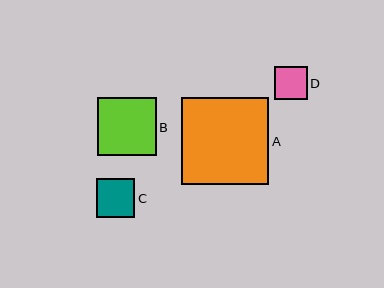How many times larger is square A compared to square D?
Square A is approximately 2.7 times the size of square D.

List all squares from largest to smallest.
From largest to smallest: A, B, C, D.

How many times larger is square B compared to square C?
Square B is approximately 1.5 times the size of square C.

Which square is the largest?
Square A is the largest with a size of approximately 87 pixels.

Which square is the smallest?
Square D is the smallest with a size of approximately 32 pixels.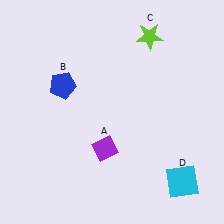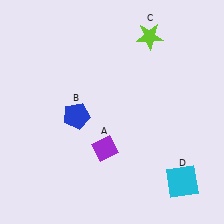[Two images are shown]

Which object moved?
The blue pentagon (B) moved down.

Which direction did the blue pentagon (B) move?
The blue pentagon (B) moved down.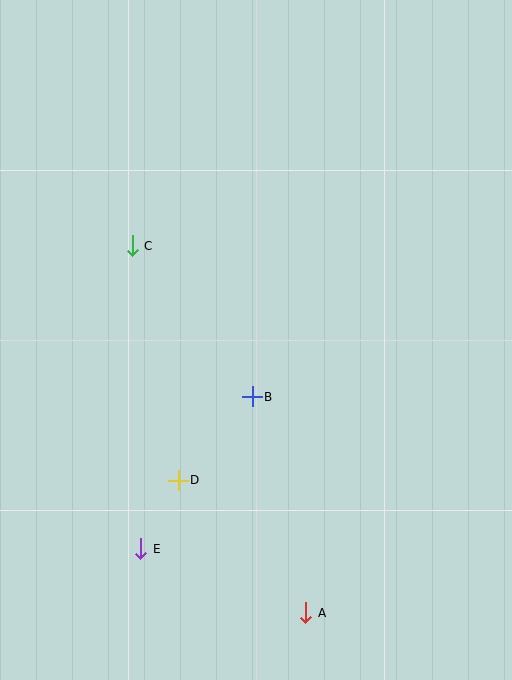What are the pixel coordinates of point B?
Point B is at (252, 397).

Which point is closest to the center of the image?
Point B at (252, 397) is closest to the center.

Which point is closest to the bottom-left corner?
Point E is closest to the bottom-left corner.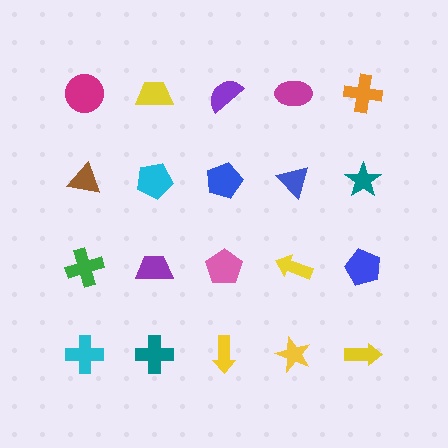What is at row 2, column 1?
A brown triangle.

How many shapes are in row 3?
5 shapes.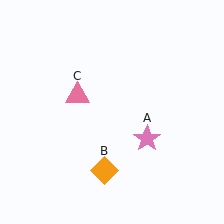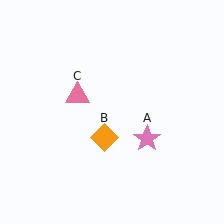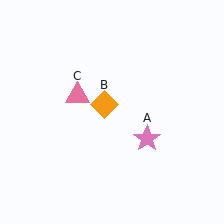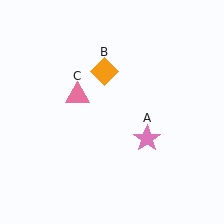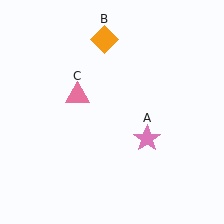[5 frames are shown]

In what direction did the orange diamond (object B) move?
The orange diamond (object B) moved up.